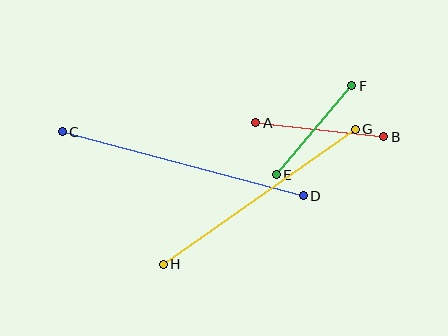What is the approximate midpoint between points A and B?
The midpoint is at approximately (320, 130) pixels.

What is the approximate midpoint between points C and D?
The midpoint is at approximately (183, 164) pixels.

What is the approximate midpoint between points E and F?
The midpoint is at approximately (314, 130) pixels.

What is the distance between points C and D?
The distance is approximately 249 pixels.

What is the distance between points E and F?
The distance is approximately 117 pixels.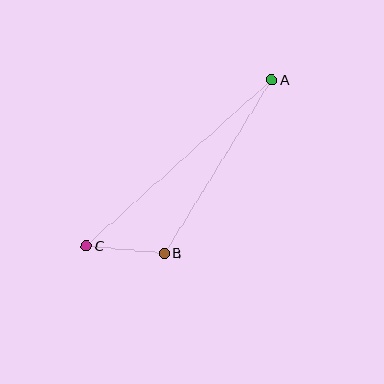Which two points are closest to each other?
Points B and C are closest to each other.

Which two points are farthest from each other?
Points A and C are farthest from each other.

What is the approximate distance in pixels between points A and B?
The distance between A and B is approximately 204 pixels.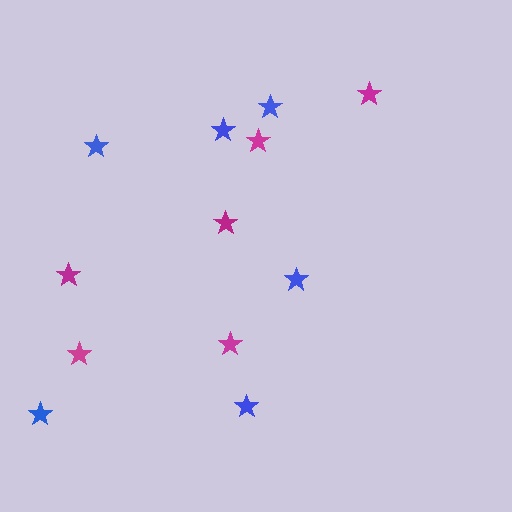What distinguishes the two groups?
There are 2 groups: one group of magenta stars (6) and one group of blue stars (6).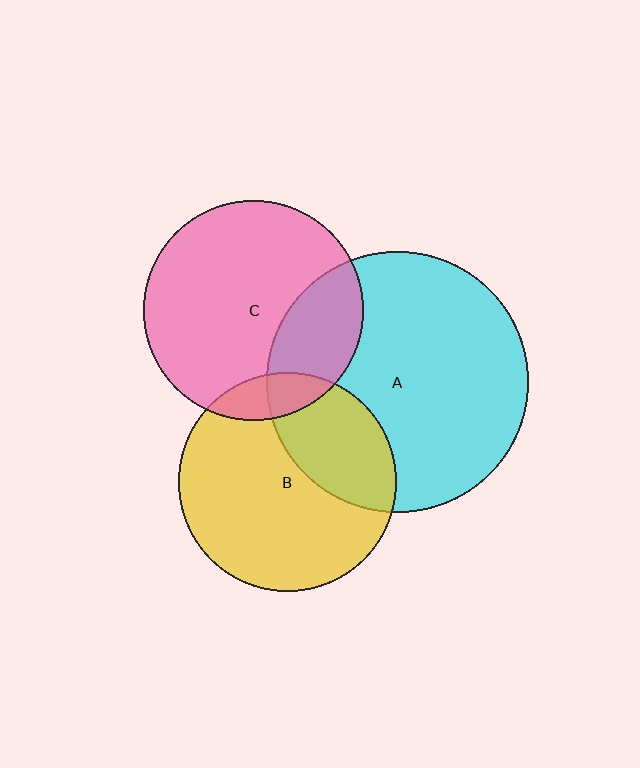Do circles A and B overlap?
Yes.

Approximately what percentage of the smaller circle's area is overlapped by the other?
Approximately 30%.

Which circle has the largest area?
Circle A (cyan).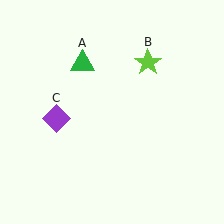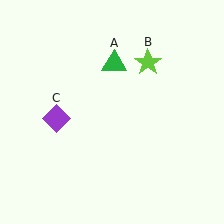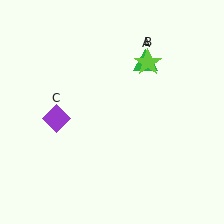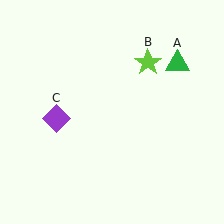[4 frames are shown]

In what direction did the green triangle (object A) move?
The green triangle (object A) moved right.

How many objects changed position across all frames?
1 object changed position: green triangle (object A).